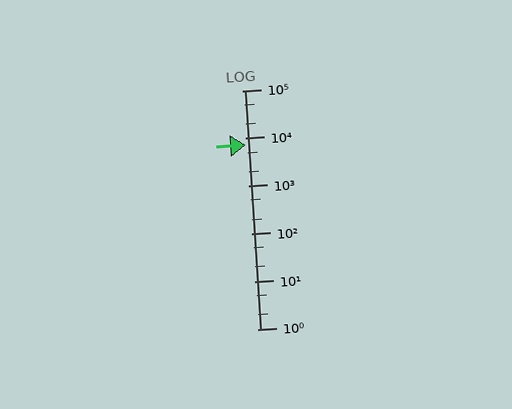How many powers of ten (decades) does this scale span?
The scale spans 5 decades, from 1 to 100000.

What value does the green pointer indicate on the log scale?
The pointer indicates approximately 7300.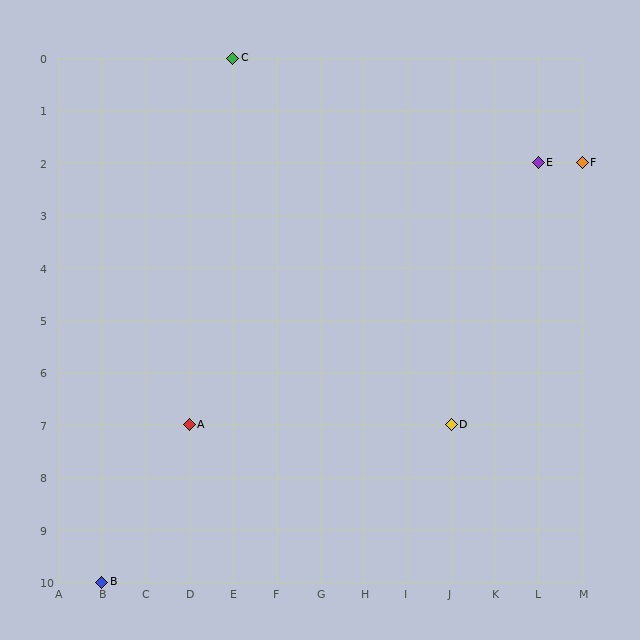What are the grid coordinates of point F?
Point F is at grid coordinates (M, 2).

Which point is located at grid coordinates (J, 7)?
Point D is at (J, 7).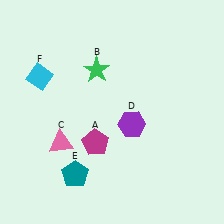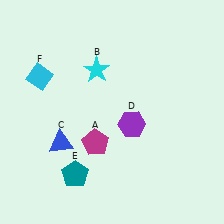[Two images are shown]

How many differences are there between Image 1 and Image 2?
There are 2 differences between the two images.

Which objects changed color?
B changed from green to cyan. C changed from pink to blue.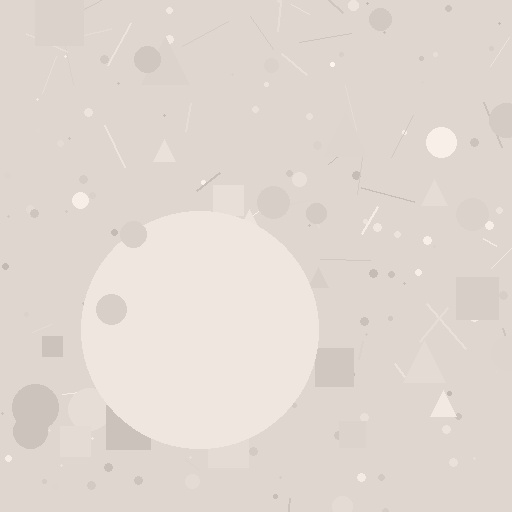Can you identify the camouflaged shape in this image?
The camouflaged shape is a circle.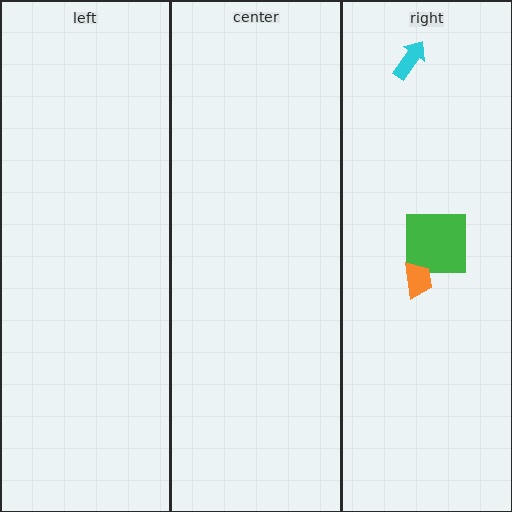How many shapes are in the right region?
3.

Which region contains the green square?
The right region.